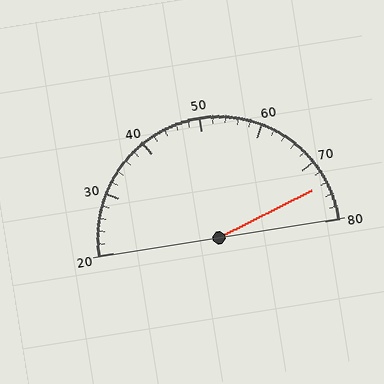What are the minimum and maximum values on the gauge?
The gauge ranges from 20 to 80.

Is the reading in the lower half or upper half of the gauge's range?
The reading is in the upper half of the range (20 to 80).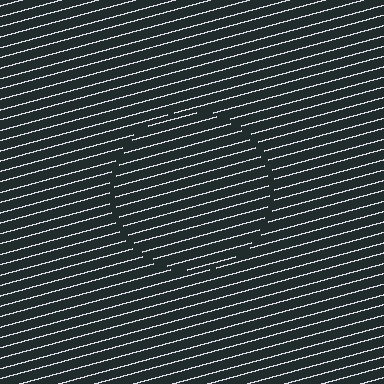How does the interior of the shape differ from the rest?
The interior of the shape contains the same grating, shifted by half a period — the contour is defined by the phase discontinuity where line-ends from the inner and outer gratings abut.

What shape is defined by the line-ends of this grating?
An illusory circle. The interior of the shape contains the same grating, shifted by half a period — the contour is defined by the phase discontinuity where line-ends from the inner and outer gratings abut.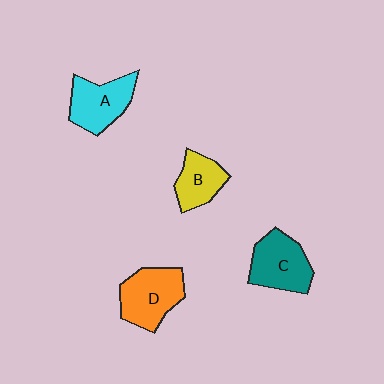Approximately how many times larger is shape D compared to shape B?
Approximately 1.5 times.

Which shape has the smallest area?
Shape B (yellow).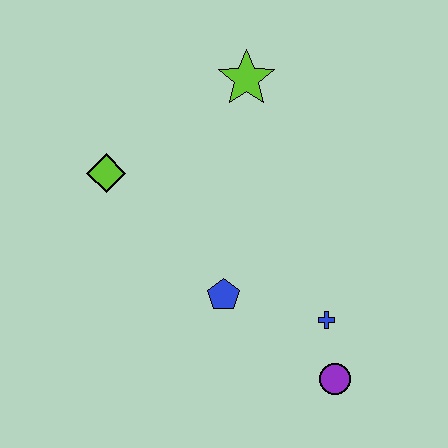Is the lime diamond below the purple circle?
No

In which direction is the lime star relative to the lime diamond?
The lime star is to the right of the lime diamond.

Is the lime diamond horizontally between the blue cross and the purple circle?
No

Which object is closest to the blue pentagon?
The blue cross is closest to the blue pentagon.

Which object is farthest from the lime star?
The purple circle is farthest from the lime star.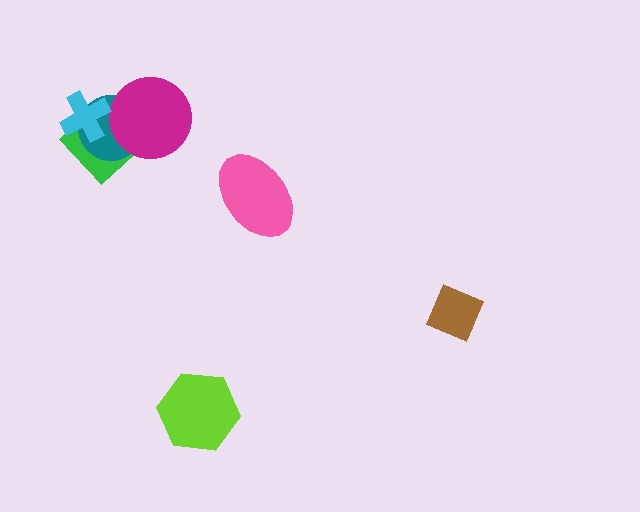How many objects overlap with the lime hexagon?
0 objects overlap with the lime hexagon.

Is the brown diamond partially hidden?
No, no other shape covers it.